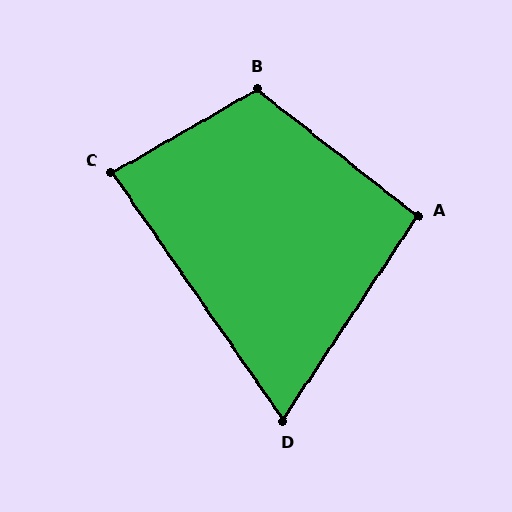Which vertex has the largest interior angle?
B, at approximately 112 degrees.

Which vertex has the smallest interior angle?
D, at approximately 68 degrees.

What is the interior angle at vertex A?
Approximately 95 degrees (approximately right).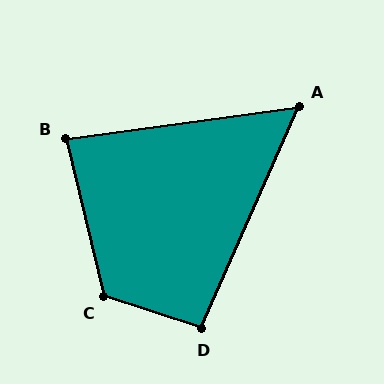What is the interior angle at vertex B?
Approximately 84 degrees (acute).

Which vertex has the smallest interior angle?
A, at approximately 58 degrees.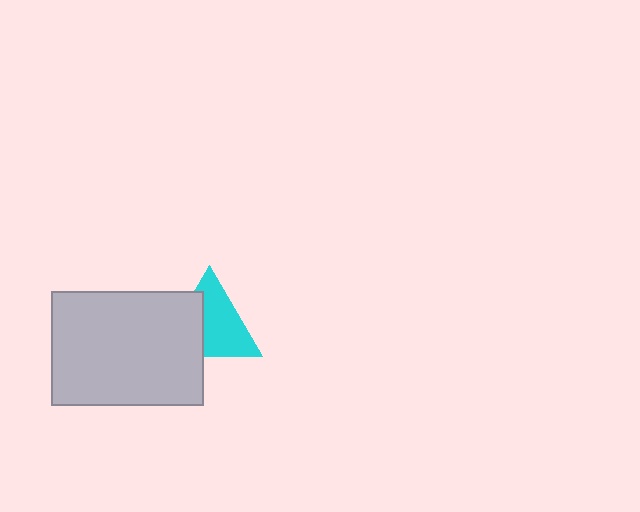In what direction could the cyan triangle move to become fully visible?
The cyan triangle could move right. That would shift it out from behind the light gray rectangle entirely.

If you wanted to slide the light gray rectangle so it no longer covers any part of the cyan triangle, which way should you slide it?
Slide it left — that is the most direct way to separate the two shapes.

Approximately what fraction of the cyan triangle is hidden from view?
Roughly 38% of the cyan triangle is hidden behind the light gray rectangle.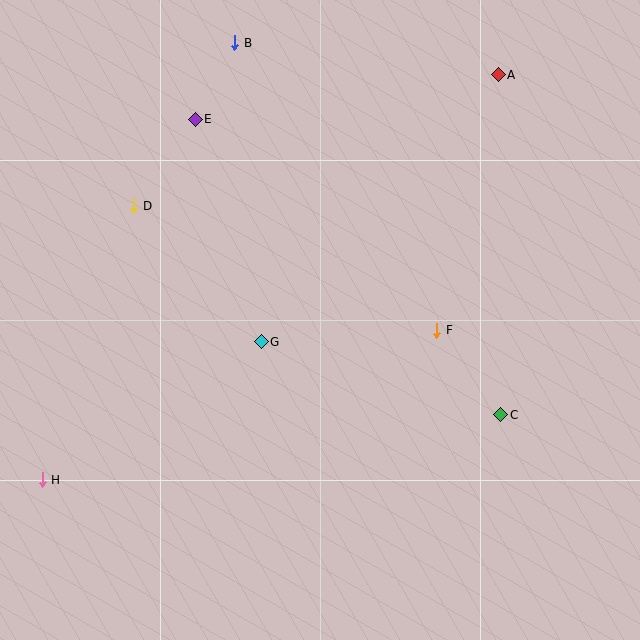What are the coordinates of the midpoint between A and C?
The midpoint between A and C is at (500, 245).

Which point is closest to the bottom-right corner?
Point C is closest to the bottom-right corner.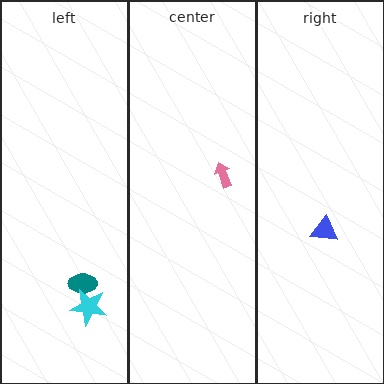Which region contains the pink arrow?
The center region.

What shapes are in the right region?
The blue triangle.